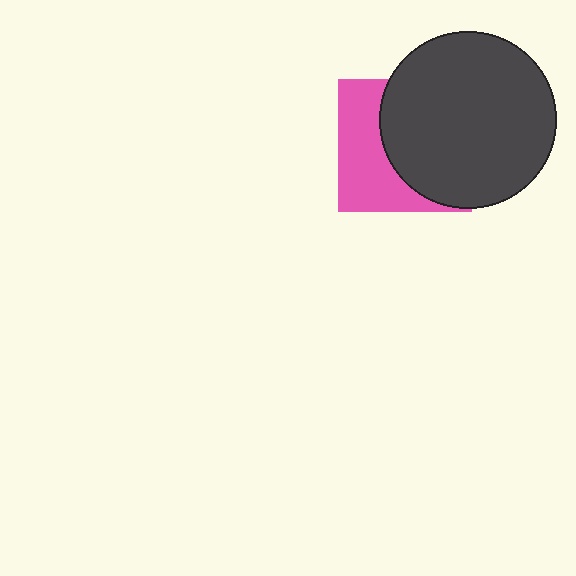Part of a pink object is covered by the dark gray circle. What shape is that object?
It is a square.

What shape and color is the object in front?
The object in front is a dark gray circle.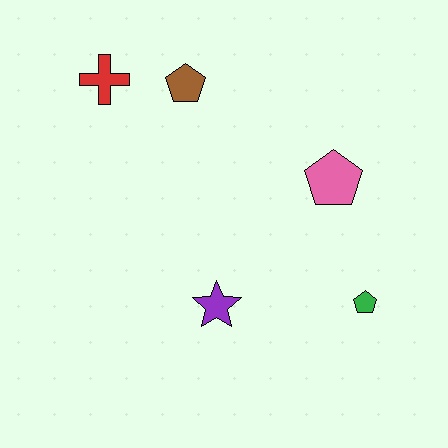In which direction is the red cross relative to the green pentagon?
The red cross is to the left of the green pentagon.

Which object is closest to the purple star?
The green pentagon is closest to the purple star.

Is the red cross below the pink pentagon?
No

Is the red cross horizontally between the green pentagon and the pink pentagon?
No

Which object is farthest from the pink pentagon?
The red cross is farthest from the pink pentagon.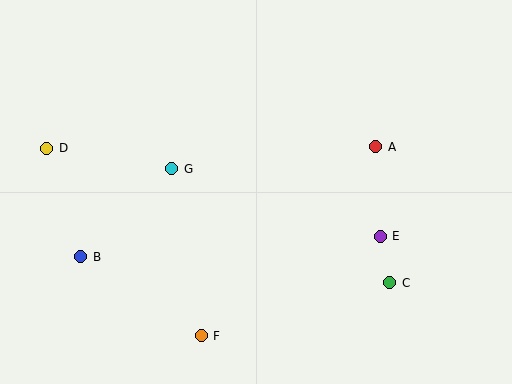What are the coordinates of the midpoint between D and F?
The midpoint between D and F is at (124, 242).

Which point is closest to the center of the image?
Point G at (172, 169) is closest to the center.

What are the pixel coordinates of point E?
Point E is at (380, 236).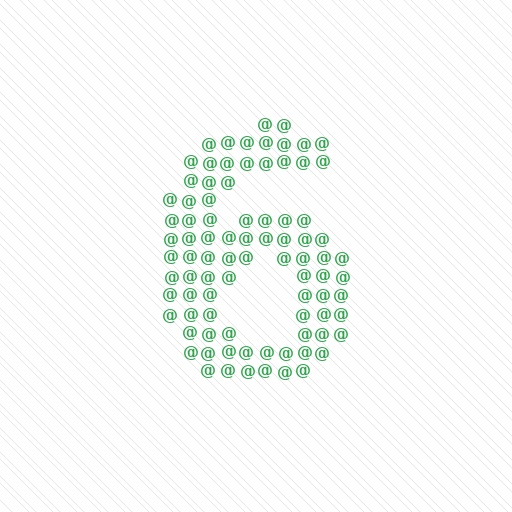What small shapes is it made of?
It is made of small at signs.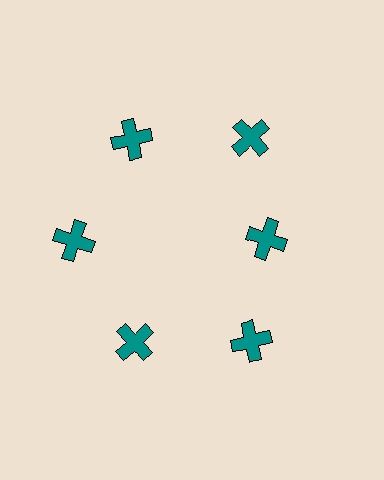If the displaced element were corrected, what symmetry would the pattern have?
It would have 6-fold rotational symmetry — the pattern would map onto itself every 60 degrees.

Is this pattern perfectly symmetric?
No. The 6 teal crosses are arranged in a ring, but one element near the 3 o'clock position is pulled inward toward the center, breaking the 6-fold rotational symmetry.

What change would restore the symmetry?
The symmetry would be restored by moving it outward, back onto the ring so that all 6 crosses sit at equal angles and equal distance from the center.